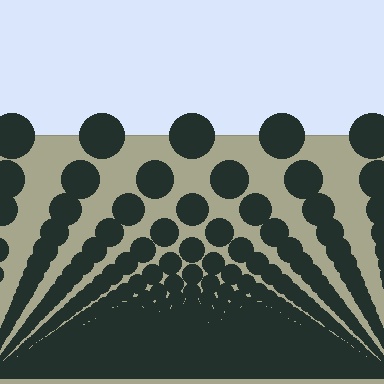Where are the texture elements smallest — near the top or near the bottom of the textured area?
Near the bottom.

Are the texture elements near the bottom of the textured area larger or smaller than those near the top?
Smaller. The gradient is inverted — elements near the bottom are smaller and denser.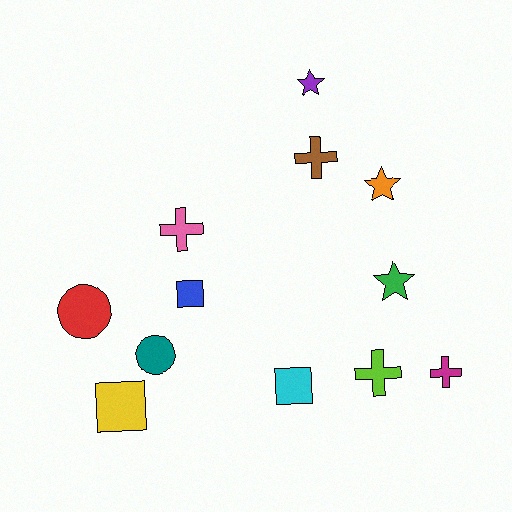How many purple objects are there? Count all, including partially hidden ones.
There is 1 purple object.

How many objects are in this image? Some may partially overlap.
There are 12 objects.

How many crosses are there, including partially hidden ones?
There are 4 crosses.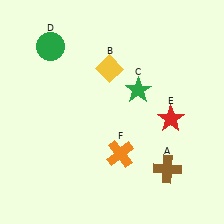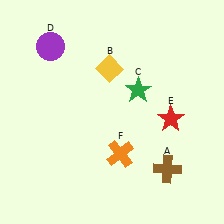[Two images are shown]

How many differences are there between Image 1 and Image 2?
There is 1 difference between the two images.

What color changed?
The circle (D) changed from green in Image 1 to purple in Image 2.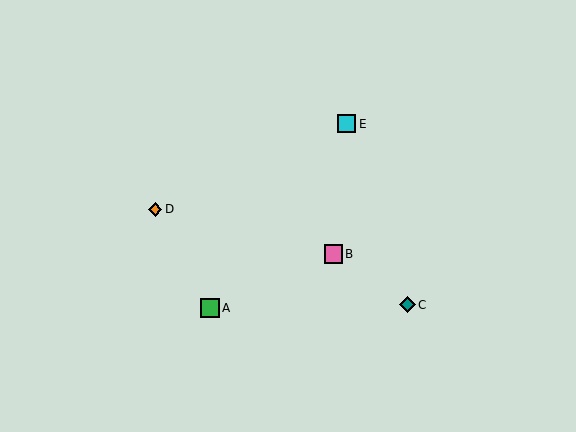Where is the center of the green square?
The center of the green square is at (210, 308).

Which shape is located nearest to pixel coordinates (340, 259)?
The pink square (labeled B) at (333, 254) is nearest to that location.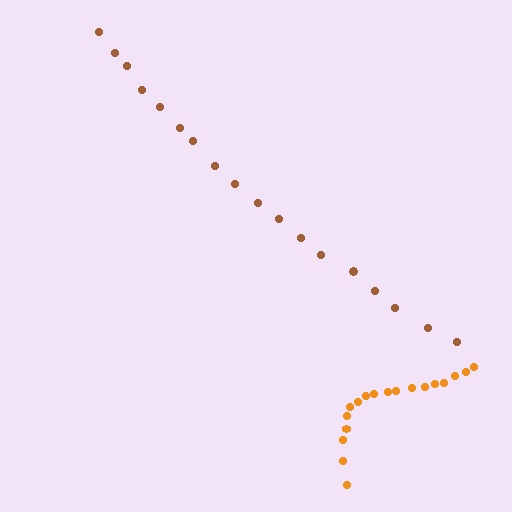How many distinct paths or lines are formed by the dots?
There are 2 distinct paths.